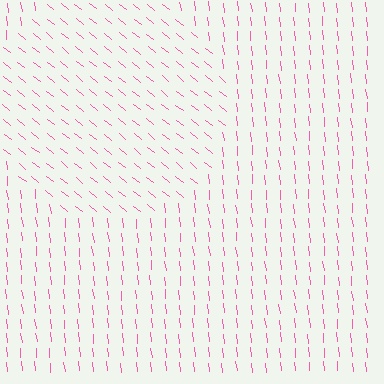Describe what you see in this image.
The image is filled with small pink line segments. A circle region in the image has lines oriented differently from the surrounding lines, creating a visible texture boundary.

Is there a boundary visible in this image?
Yes, there is a texture boundary formed by a change in line orientation.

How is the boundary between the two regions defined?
The boundary is defined purely by a change in line orientation (approximately 45 degrees difference). All lines are the same color and thickness.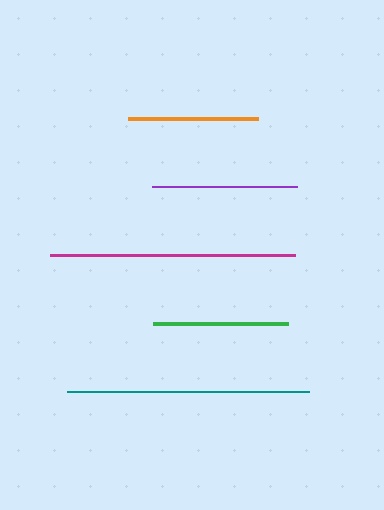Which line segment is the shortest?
The orange line is the shortest at approximately 130 pixels.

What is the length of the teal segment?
The teal segment is approximately 242 pixels long.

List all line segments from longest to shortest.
From longest to shortest: magenta, teal, purple, green, orange.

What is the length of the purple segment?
The purple segment is approximately 145 pixels long.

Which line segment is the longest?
The magenta line is the longest at approximately 245 pixels.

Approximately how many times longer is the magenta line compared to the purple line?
The magenta line is approximately 1.7 times the length of the purple line.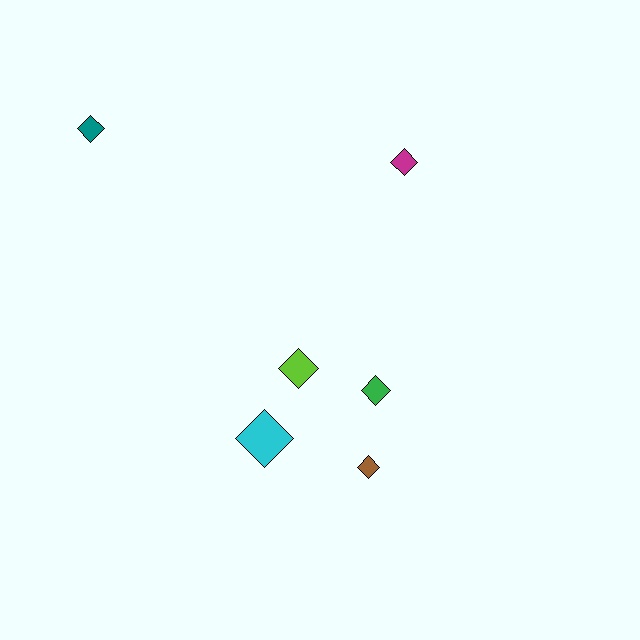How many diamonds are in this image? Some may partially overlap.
There are 6 diamonds.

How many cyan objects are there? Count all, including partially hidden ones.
There is 1 cyan object.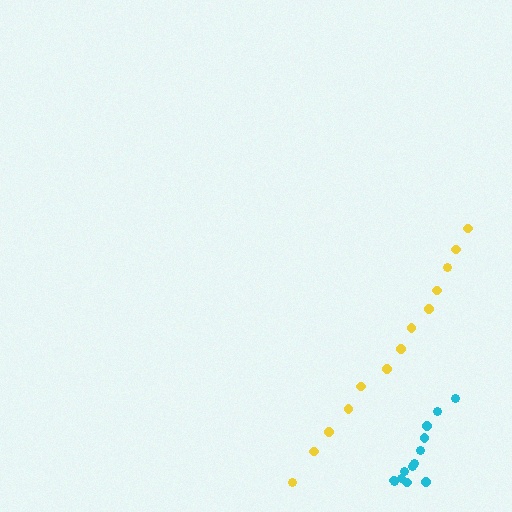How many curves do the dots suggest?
There are 2 distinct paths.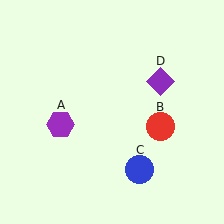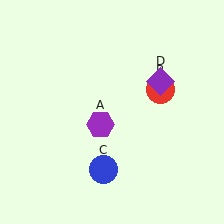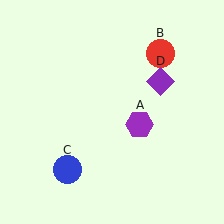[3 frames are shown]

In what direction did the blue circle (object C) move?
The blue circle (object C) moved left.